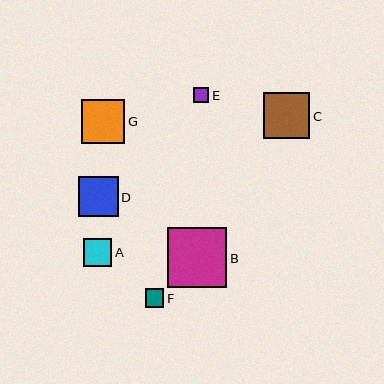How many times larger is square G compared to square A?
Square G is approximately 1.6 times the size of square A.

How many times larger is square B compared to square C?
Square B is approximately 1.3 times the size of square C.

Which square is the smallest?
Square E is the smallest with a size of approximately 15 pixels.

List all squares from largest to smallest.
From largest to smallest: B, C, G, D, A, F, E.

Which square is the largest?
Square B is the largest with a size of approximately 59 pixels.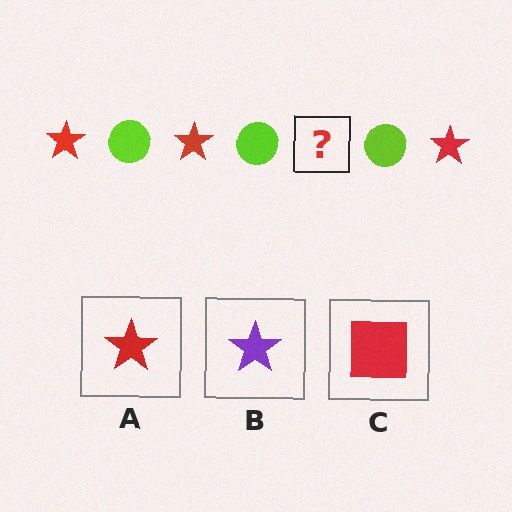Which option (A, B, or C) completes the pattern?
A.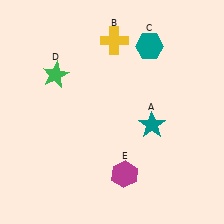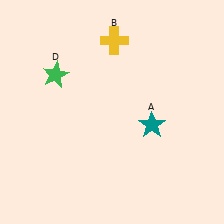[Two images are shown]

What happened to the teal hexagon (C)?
The teal hexagon (C) was removed in Image 2. It was in the top-right area of Image 1.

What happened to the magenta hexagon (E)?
The magenta hexagon (E) was removed in Image 2. It was in the bottom-right area of Image 1.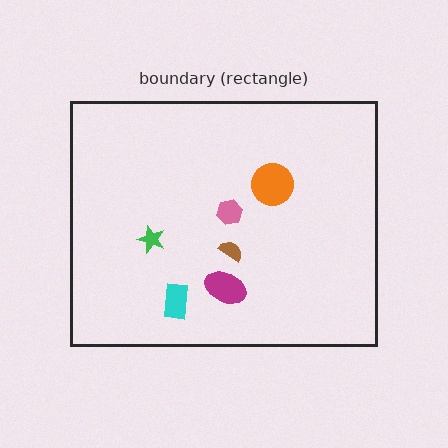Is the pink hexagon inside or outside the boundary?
Inside.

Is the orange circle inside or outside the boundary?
Inside.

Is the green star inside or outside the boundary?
Inside.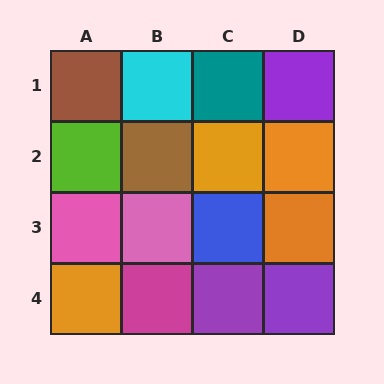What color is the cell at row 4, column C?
Purple.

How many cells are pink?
2 cells are pink.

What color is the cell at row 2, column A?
Lime.